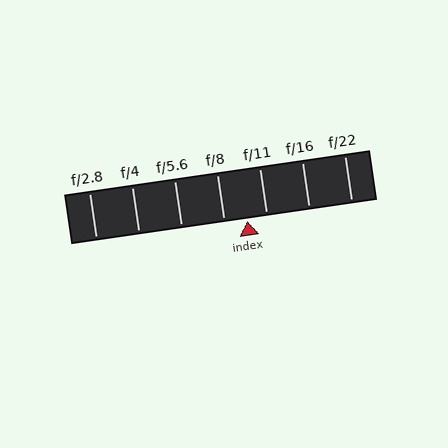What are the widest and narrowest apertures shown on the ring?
The widest aperture shown is f/2.8 and the narrowest is f/22.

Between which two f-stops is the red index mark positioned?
The index mark is between f/8 and f/11.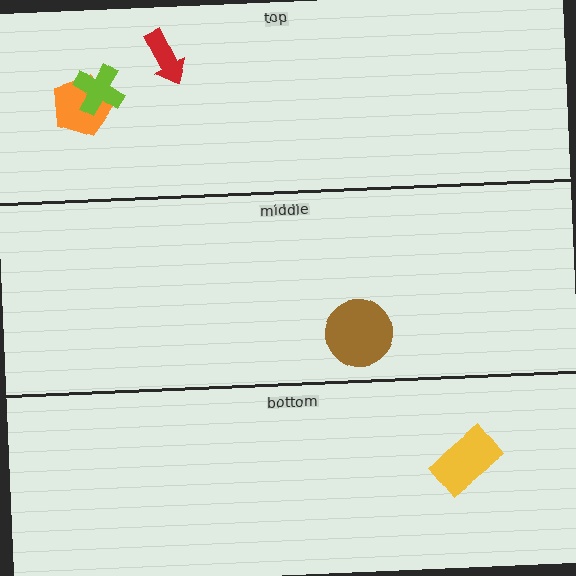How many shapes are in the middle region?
1.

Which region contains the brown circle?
The middle region.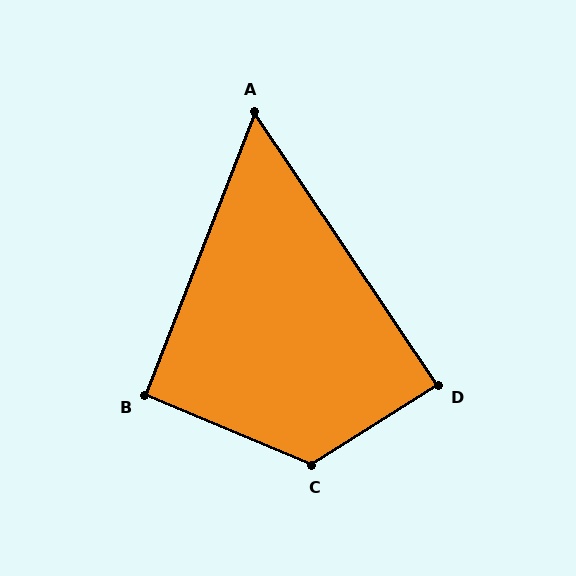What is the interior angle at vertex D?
Approximately 88 degrees (approximately right).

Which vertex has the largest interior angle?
C, at approximately 125 degrees.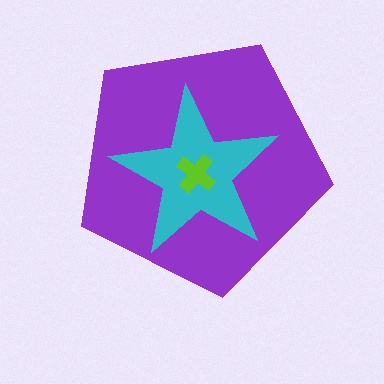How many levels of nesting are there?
3.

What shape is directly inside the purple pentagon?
The cyan star.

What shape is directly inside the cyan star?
The lime cross.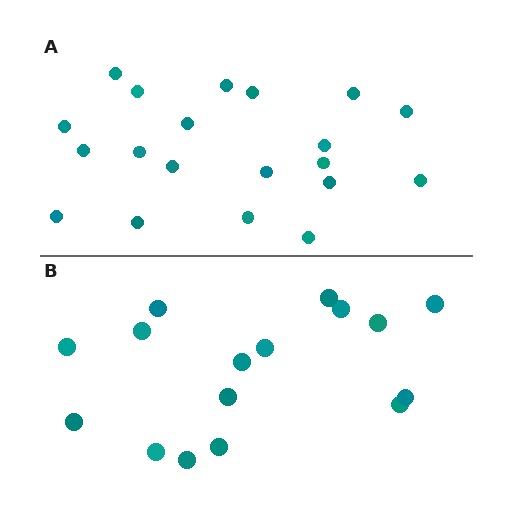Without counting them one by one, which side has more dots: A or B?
Region A (the top region) has more dots.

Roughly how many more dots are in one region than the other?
Region A has about 4 more dots than region B.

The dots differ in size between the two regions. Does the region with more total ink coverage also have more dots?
No. Region B has more total ink coverage because its dots are larger, but region A actually contains more individual dots. Total area can be misleading — the number of items is what matters here.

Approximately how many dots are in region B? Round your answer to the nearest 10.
About 20 dots. (The exact count is 16, which rounds to 20.)